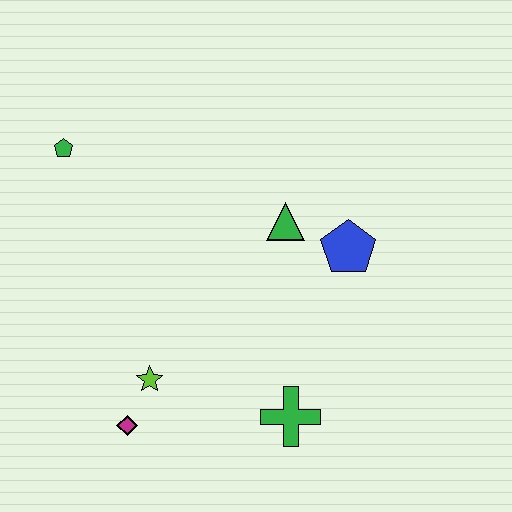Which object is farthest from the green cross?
The green pentagon is farthest from the green cross.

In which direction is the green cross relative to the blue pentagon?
The green cross is below the blue pentagon.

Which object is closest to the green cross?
The lime star is closest to the green cross.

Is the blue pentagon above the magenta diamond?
Yes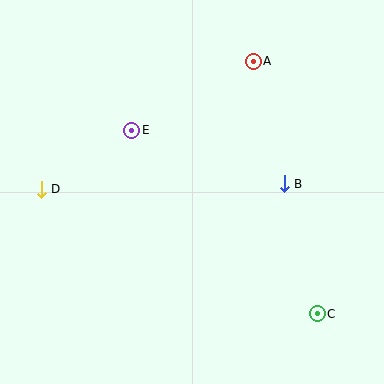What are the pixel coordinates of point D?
Point D is at (41, 189).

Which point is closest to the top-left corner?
Point E is closest to the top-left corner.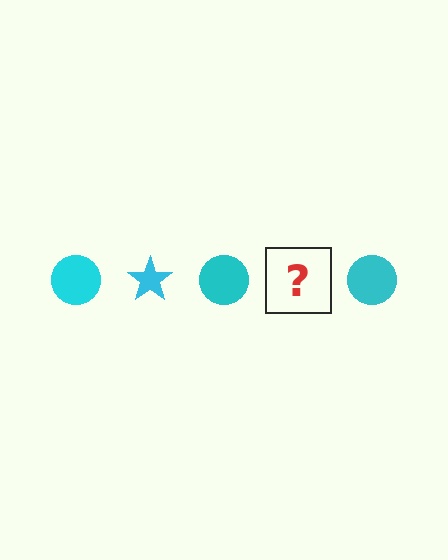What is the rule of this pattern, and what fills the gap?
The rule is that the pattern cycles through circle, star shapes in cyan. The gap should be filled with a cyan star.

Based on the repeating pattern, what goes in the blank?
The blank should be a cyan star.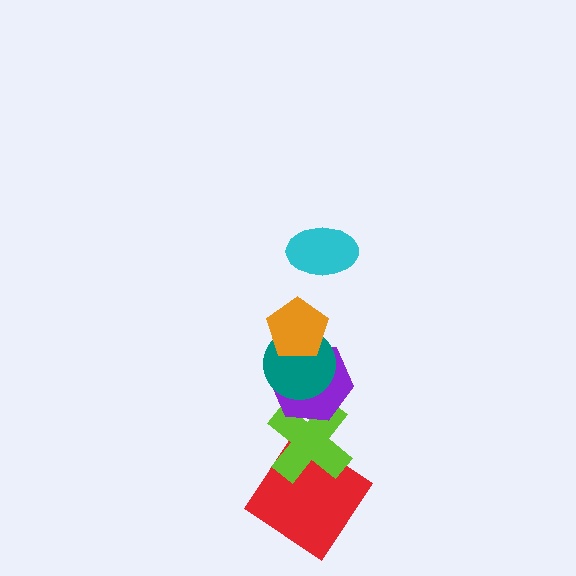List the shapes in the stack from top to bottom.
From top to bottom: the cyan ellipse, the orange pentagon, the teal circle, the purple hexagon, the lime cross, the red diamond.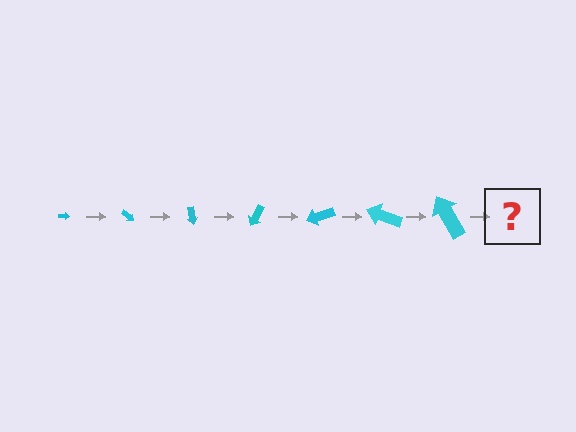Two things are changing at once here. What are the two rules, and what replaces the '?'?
The two rules are that the arrow grows larger each step and it rotates 40 degrees each step. The '?' should be an arrow, larger than the previous one and rotated 280 degrees from the start.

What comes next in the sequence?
The next element should be an arrow, larger than the previous one and rotated 280 degrees from the start.